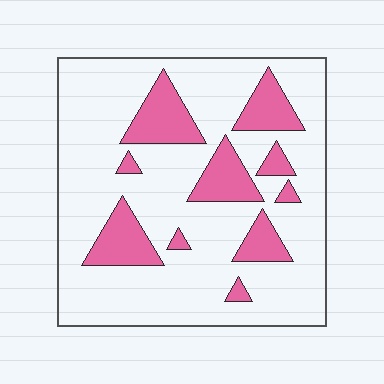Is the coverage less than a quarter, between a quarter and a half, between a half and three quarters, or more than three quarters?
Less than a quarter.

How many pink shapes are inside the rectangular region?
10.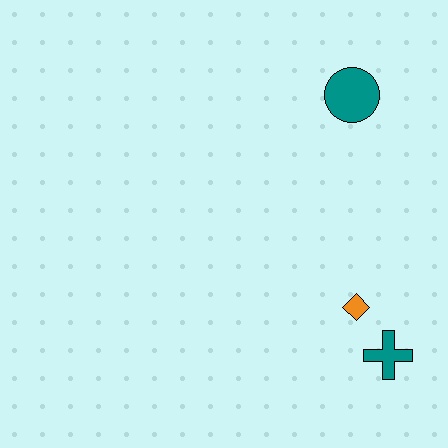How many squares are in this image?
There are no squares.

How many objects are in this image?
There are 3 objects.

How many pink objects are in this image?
There are no pink objects.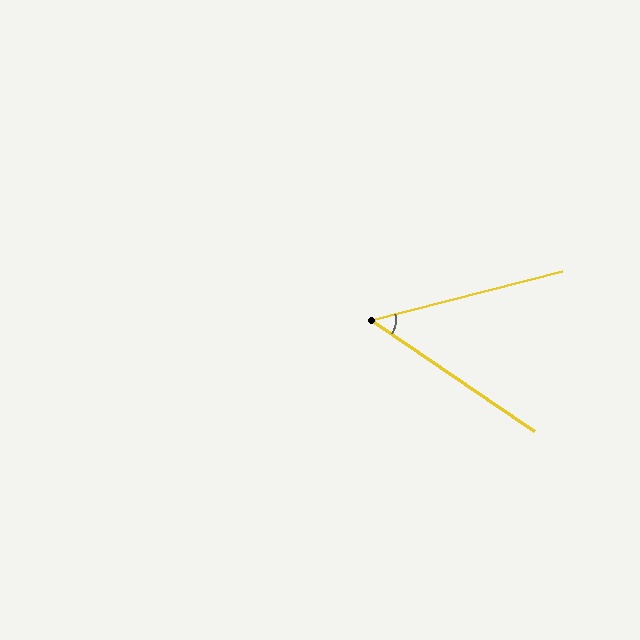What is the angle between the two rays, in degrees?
Approximately 49 degrees.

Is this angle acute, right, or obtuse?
It is acute.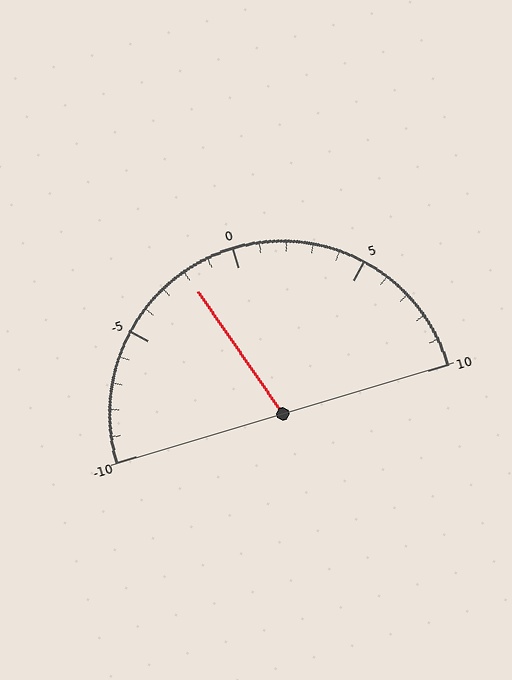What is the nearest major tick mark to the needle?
The nearest major tick mark is 0.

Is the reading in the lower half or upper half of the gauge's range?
The reading is in the lower half of the range (-10 to 10).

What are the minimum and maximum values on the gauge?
The gauge ranges from -10 to 10.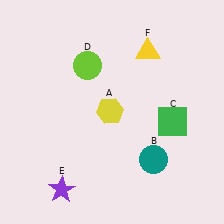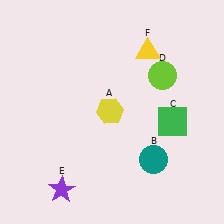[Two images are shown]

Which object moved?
The lime circle (D) moved right.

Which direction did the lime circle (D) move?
The lime circle (D) moved right.